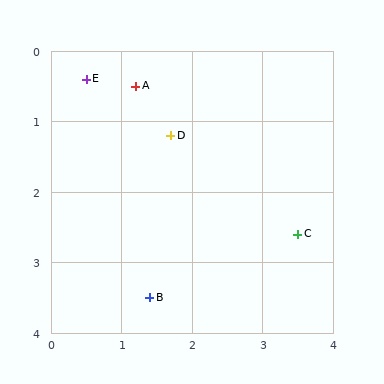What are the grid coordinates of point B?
Point B is at approximately (1.4, 3.5).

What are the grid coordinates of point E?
Point E is at approximately (0.5, 0.4).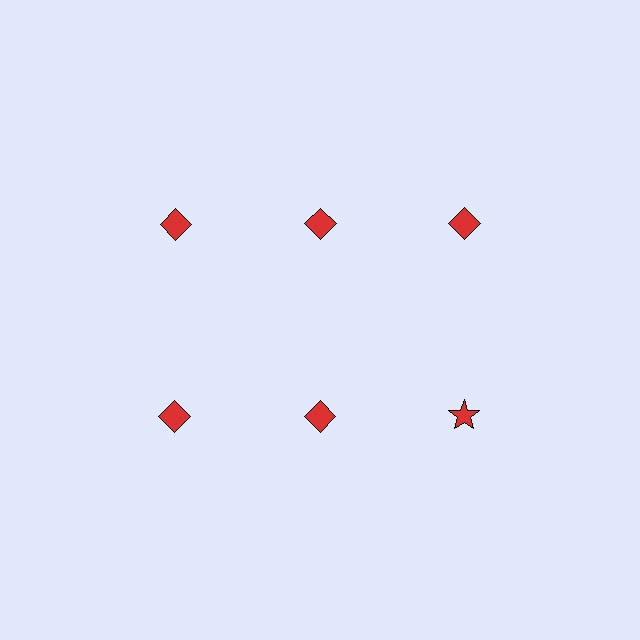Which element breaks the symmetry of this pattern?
The red star in the second row, center column breaks the symmetry. All other shapes are red diamonds.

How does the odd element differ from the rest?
It has a different shape: star instead of diamond.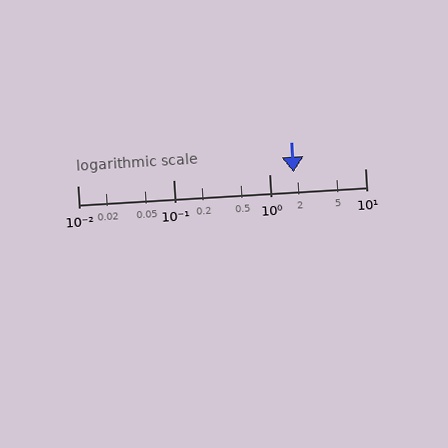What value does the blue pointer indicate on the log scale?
The pointer indicates approximately 1.8.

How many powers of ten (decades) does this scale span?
The scale spans 3 decades, from 0.01 to 10.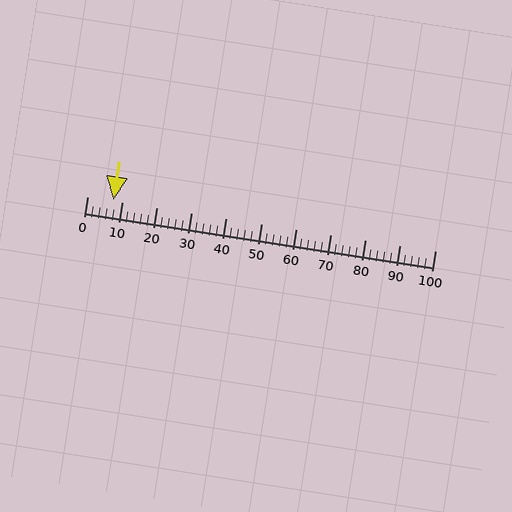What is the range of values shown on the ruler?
The ruler shows values from 0 to 100.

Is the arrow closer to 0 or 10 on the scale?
The arrow is closer to 10.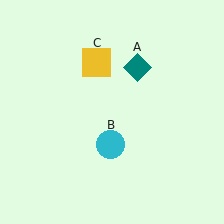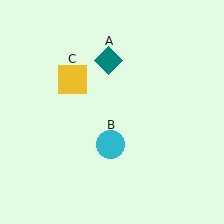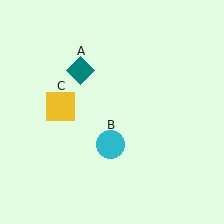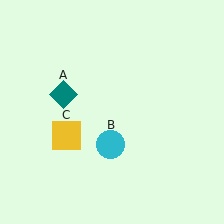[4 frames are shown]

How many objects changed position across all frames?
2 objects changed position: teal diamond (object A), yellow square (object C).